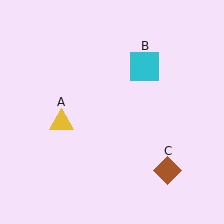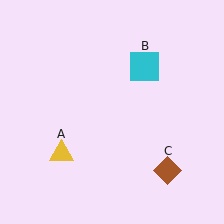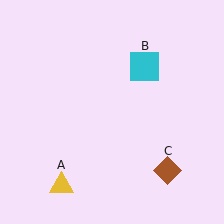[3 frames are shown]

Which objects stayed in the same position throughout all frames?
Cyan square (object B) and brown diamond (object C) remained stationary.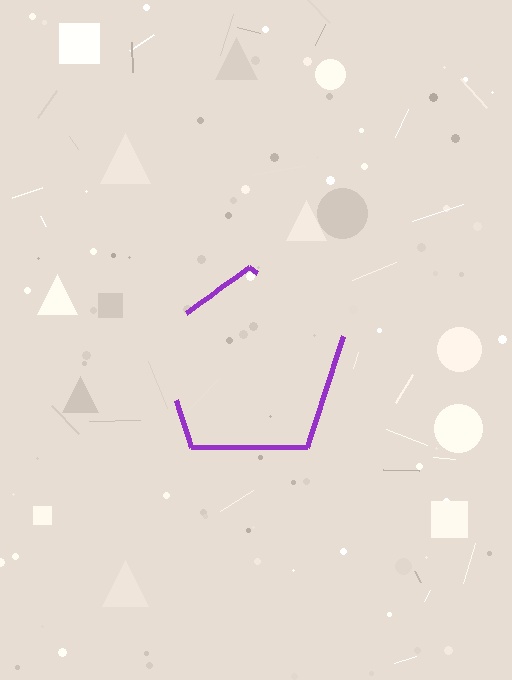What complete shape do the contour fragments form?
The contour fragments form a pentagon.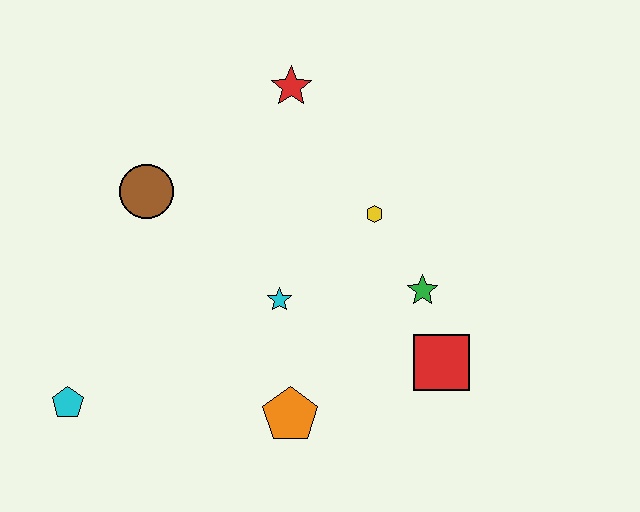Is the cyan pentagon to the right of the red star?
No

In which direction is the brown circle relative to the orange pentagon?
The brown circle is above the orange pentagon.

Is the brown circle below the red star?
Yes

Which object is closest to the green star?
The red square is closest to the green star.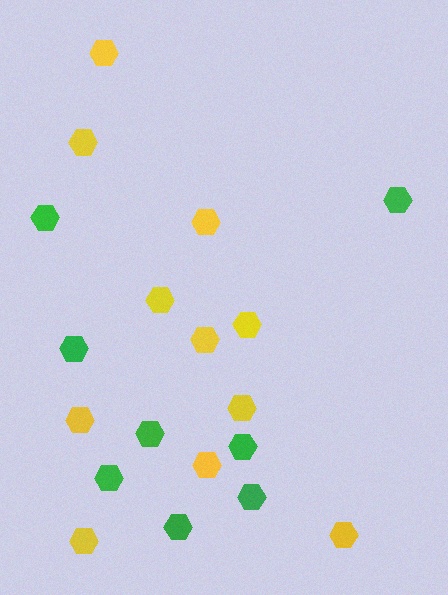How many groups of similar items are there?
There are 2 groups: one group of yellow hexagons (11) and one group of green hexagons (8).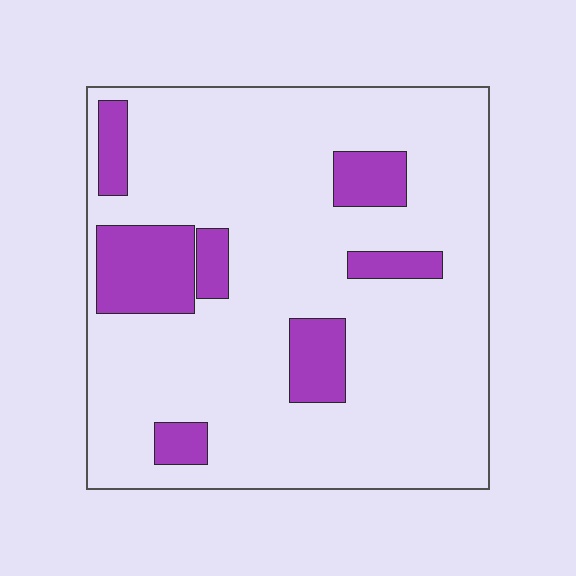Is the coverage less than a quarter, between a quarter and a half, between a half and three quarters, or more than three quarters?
Less than a quarter.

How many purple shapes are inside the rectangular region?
7.